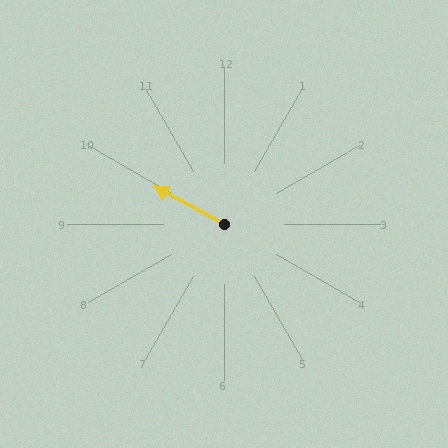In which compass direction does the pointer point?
Northwest.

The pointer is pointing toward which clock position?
Roughly 10 o'clock.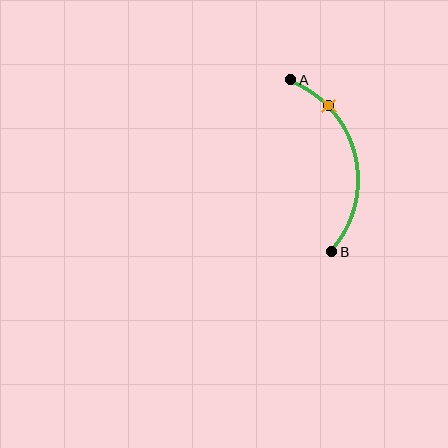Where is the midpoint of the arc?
The arc midpoint is the point on the curve farthest from the straight line joining A and B. It sits to the right of that line.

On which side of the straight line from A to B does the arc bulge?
The arc bulges to the right of the straight line connecting A and B.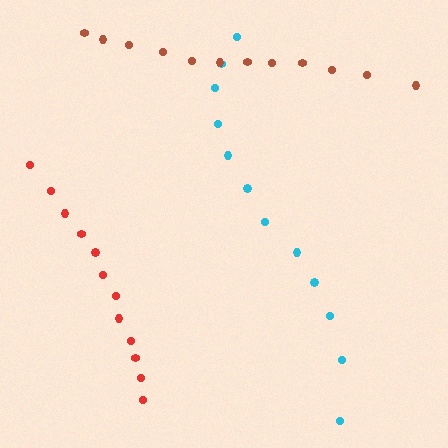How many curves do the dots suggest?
There are 3 distinct paths.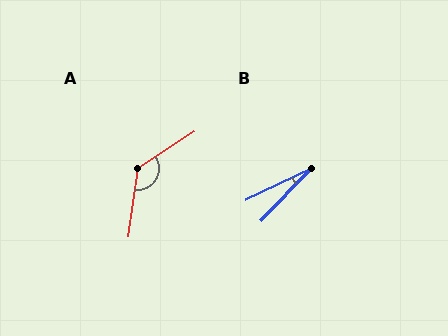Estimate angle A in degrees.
Approximately 131 degrees.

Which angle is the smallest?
B, at approximately 20 degrees.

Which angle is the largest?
A, at approximately 131 degrees.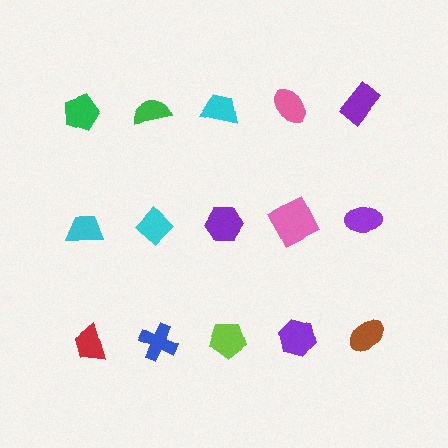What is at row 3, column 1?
A red trapezoid.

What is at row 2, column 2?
A cyan diamond.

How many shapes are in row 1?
5 shapes.